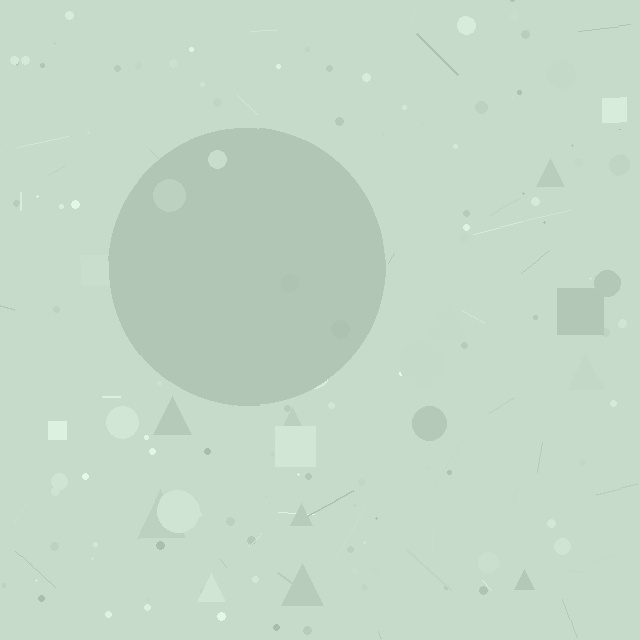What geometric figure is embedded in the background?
A circle is embedded in the background.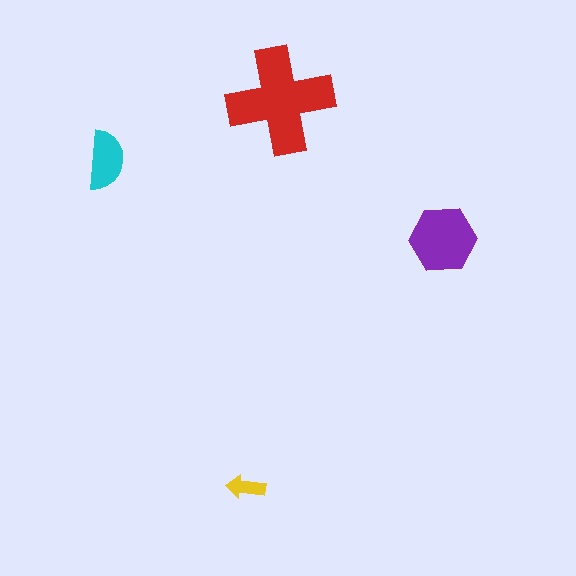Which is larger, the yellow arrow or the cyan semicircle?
The cyan semicircle.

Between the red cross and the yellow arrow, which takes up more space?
The red cross.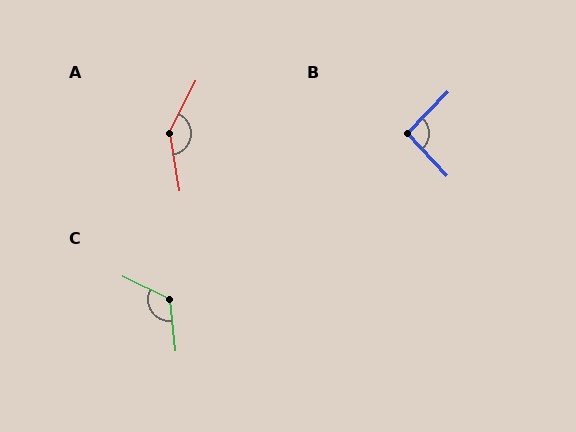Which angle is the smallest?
B, at approximately 94 degrees.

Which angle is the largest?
A, at approximately 143 degrees.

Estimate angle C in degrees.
Approximately 122 degrees.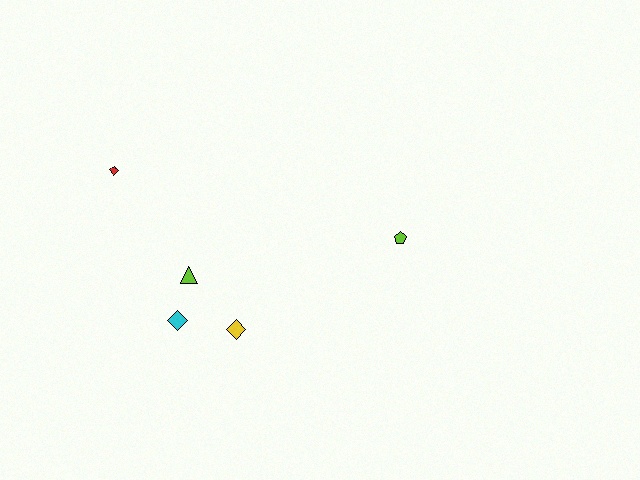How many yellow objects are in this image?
There is 1 yellow object.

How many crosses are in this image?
There are no crosses.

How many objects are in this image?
There are 5 objects.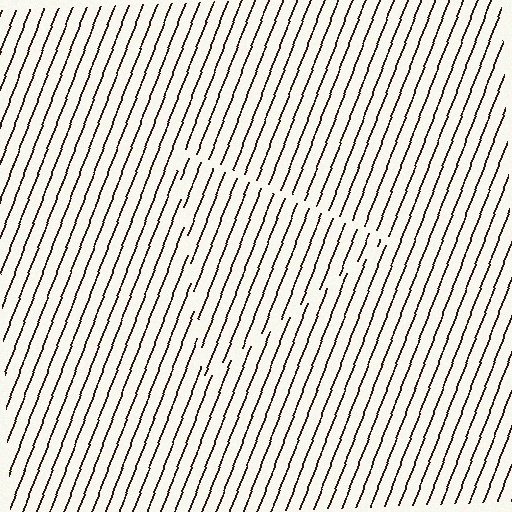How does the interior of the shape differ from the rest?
The interior of the shape contains the same grating, shifted by half a period — the contour is defined by the phase discontinuity where line-ends from the inner and outer gratings abut.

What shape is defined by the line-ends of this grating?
An illusory triangle. The interior of the shape contains the same grating, shifted by half a period — the contour is defined by the phase discontinuity where line-ends from the inner and outer gratings abut.